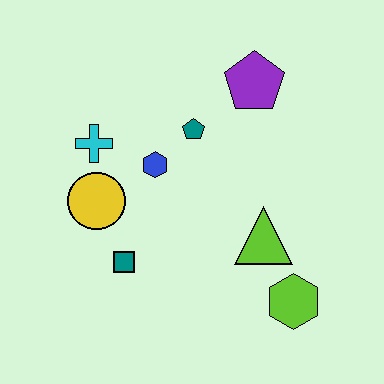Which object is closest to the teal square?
The yellow circle is closest to the teal square.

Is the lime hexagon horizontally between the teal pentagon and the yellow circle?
No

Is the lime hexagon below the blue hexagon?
Yes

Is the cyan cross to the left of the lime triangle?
Yes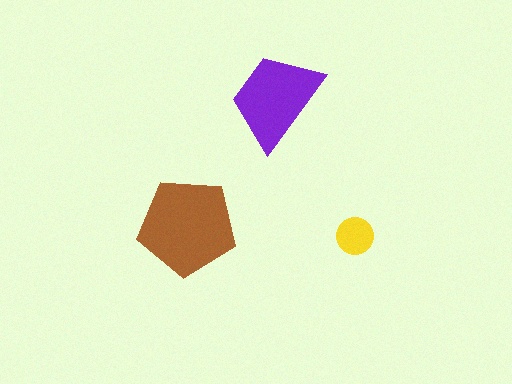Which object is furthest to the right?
The yellow circle is rightmost.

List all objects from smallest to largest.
The yellow circle, the purple trapezoid, the brown pentagon.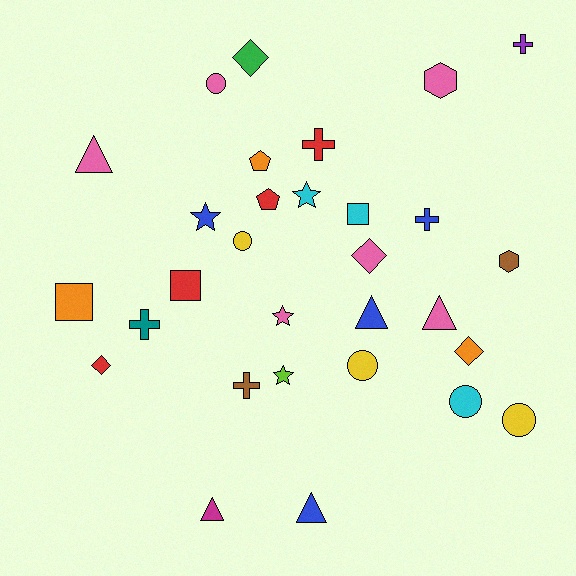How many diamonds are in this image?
There are 4 diamonds.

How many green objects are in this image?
There is 1 green object.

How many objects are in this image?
There are 30 objects.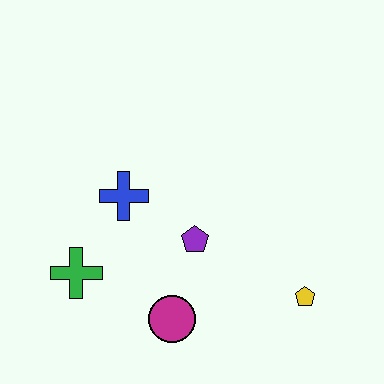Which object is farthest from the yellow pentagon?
The green cross is farthest from the yellow pentagon.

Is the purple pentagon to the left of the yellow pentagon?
Yes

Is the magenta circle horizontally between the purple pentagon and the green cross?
Yes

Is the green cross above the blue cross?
No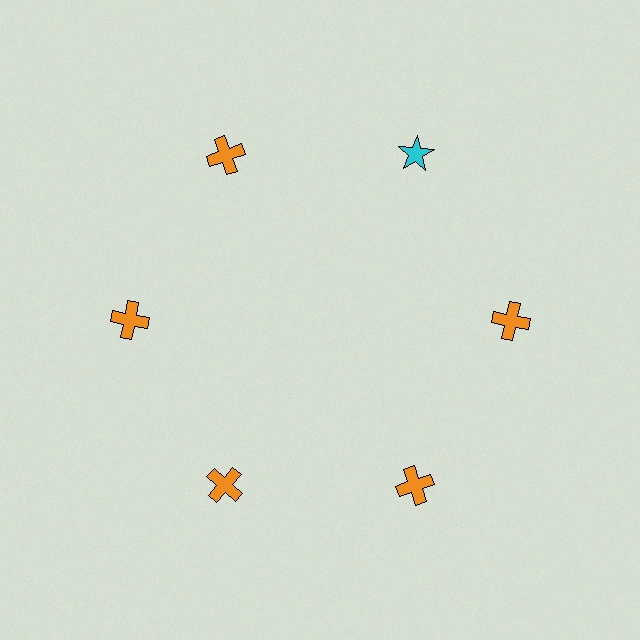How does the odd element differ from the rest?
It differs in both color (cyan instead of orange) and shape (star instead of cross).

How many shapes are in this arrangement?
There are 6 shapes arranged in a ring pattern.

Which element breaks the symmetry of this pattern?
The cyan star at roughly the 1 o'clock position breaks the symmetry. All other shapes are orange crosses.